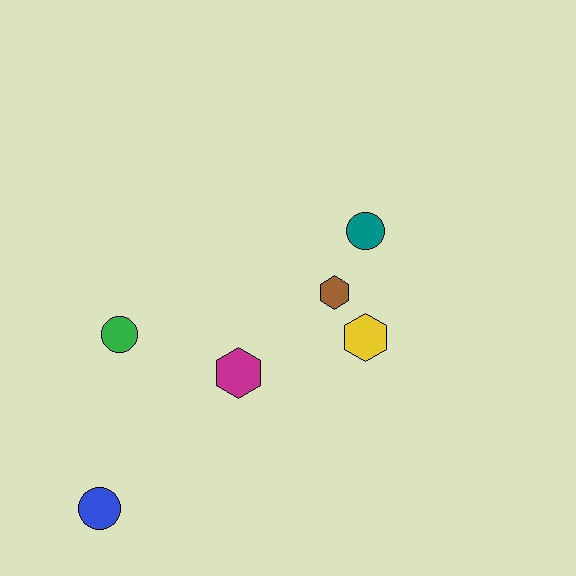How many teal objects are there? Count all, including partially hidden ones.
There is 1 teal object.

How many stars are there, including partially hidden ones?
There are no stars.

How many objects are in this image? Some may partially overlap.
There are 6 objects.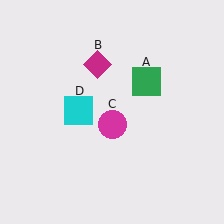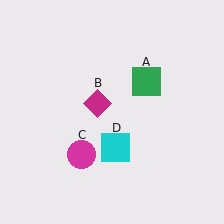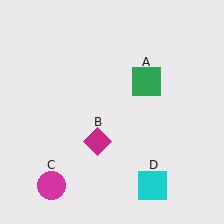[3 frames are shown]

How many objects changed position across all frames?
3 objects changed position: magenta diamond (object B), magenta circle (object C), cyan square (object D).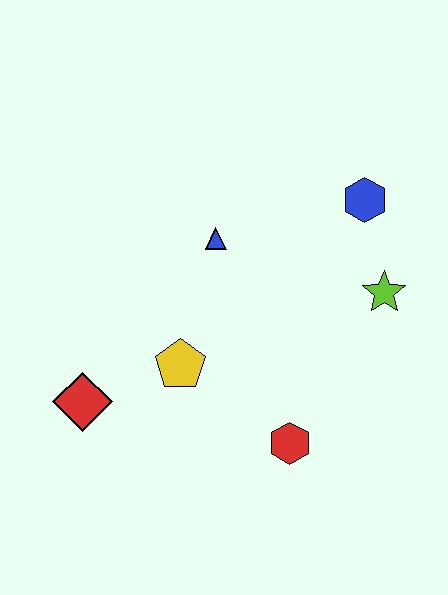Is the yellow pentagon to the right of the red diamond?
Yes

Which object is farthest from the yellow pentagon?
The blue hexagon is farthest from the yellow pentagon.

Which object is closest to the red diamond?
The yellow pentagon is closest to the red diamond.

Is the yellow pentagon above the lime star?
No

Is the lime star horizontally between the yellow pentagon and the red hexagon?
No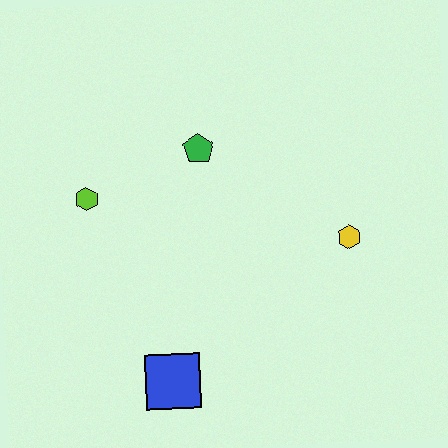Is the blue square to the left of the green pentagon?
Yes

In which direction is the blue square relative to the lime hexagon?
The blue square is below the lime hexagon.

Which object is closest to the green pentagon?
The lime hexagon is closest to the green pentagon.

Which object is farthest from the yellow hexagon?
The lime hexagon is farthest from the yellow hexagon.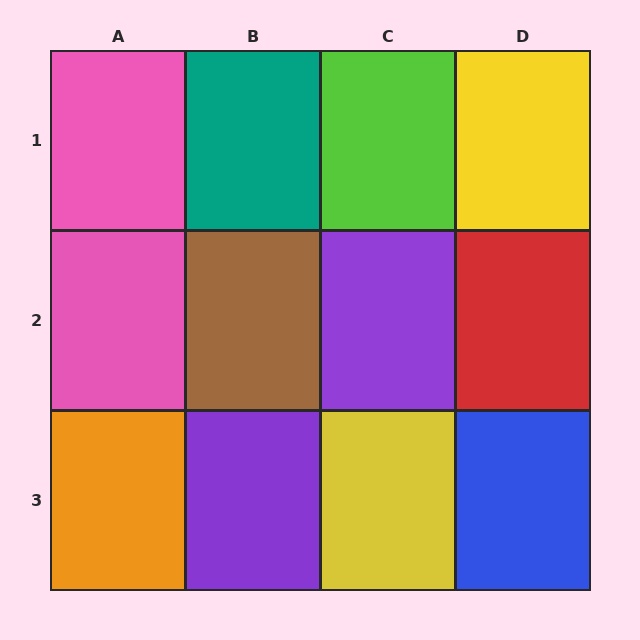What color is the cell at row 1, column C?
Lime.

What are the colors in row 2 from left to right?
Pink, brown, purple, red.